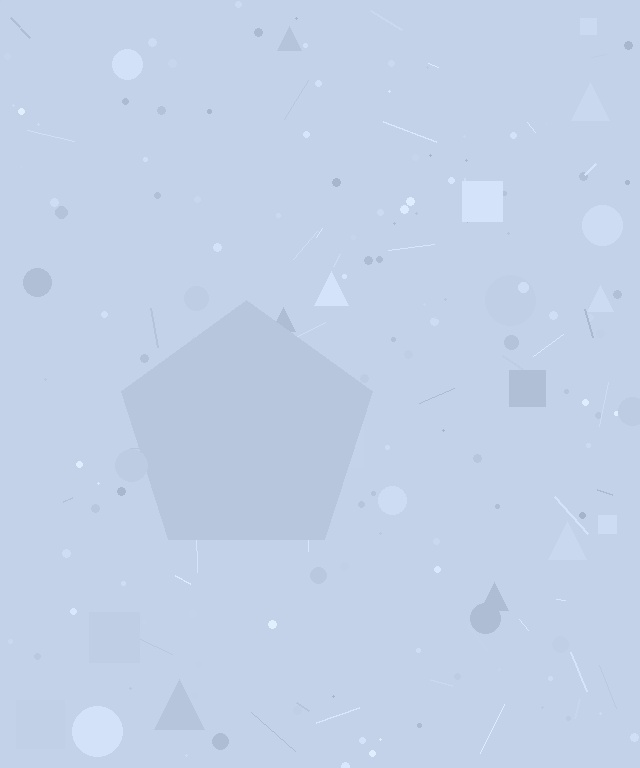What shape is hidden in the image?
A pentagon is hidden in the image.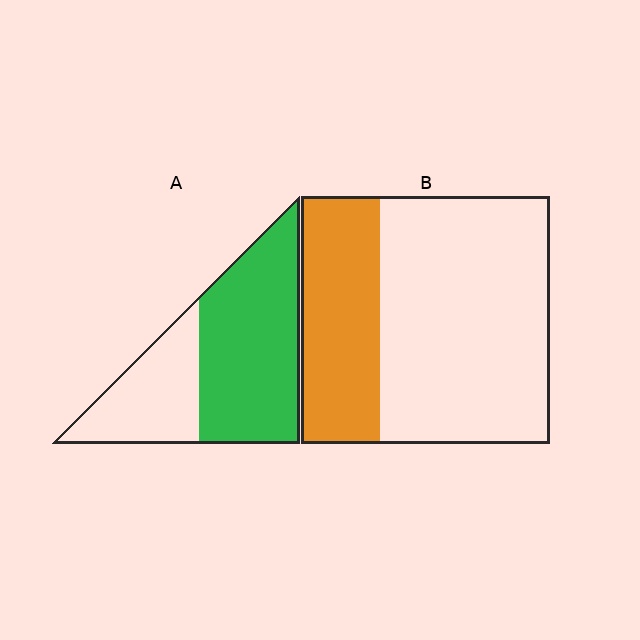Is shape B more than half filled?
No.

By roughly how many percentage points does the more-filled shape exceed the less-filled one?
By roughly 35 percentage points (A over B).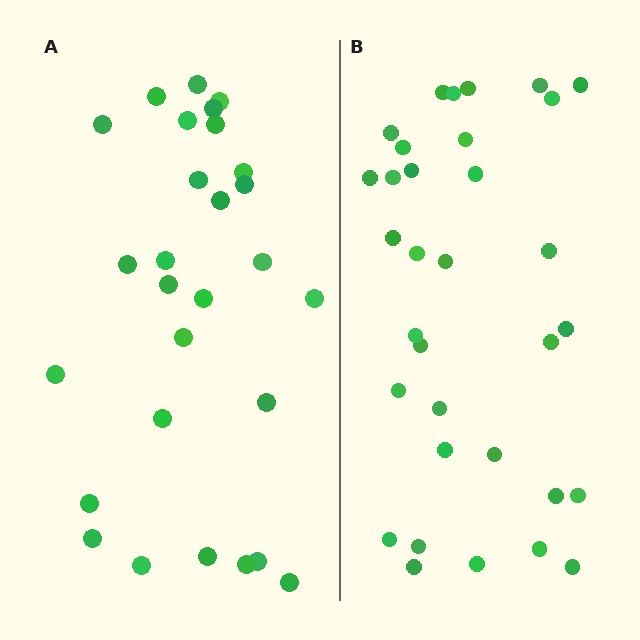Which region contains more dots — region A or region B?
Region B (the right region) has more dots.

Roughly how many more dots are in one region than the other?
Region B has about 5 more dots than region A.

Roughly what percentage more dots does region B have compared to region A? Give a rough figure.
About 20% more.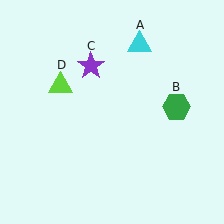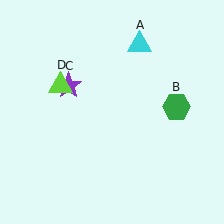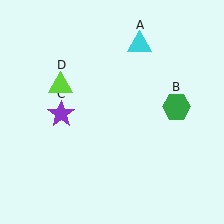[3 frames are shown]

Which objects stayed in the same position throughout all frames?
Cyan triangle (object A) and green hexagon (object B) and lime triangle (object D) remained stationary.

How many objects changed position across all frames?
1 object changed position: purple star (object C).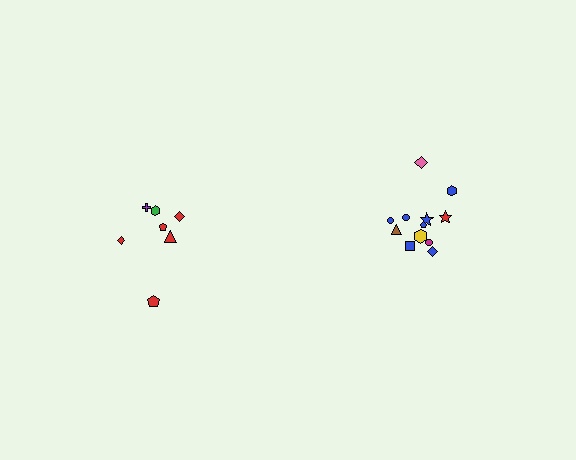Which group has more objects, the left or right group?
The right group.